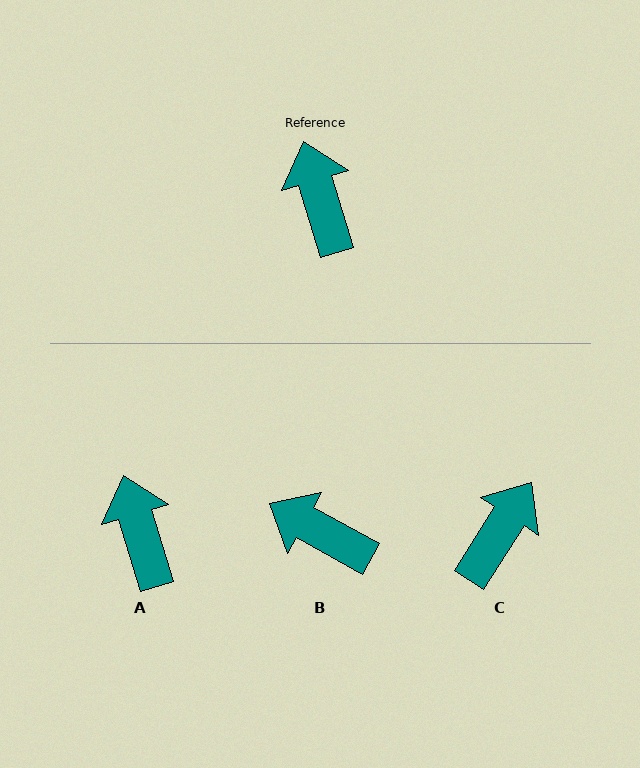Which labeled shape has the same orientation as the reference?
A.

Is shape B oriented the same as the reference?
No, it is off by about 44 degrees.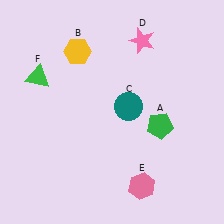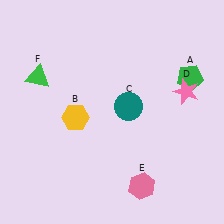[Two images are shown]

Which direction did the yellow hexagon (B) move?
The yellow hexagon (B) moved down.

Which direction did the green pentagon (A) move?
The green pentagon (A) moved up.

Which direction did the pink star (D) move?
The pink star (D) moved down.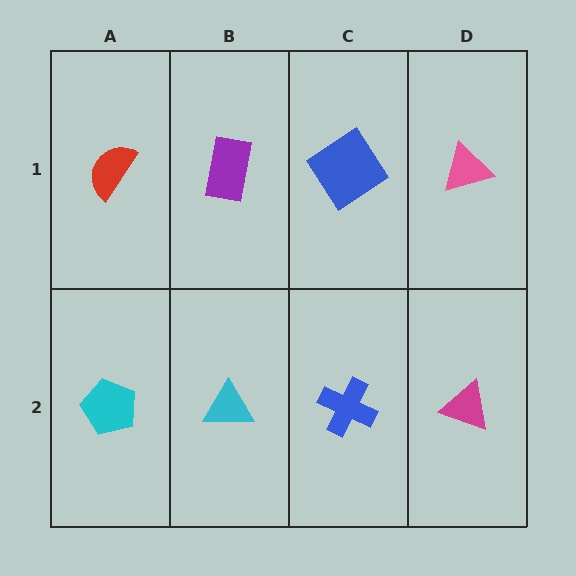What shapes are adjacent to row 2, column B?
A purple rectangle (row 1, column B), a cyan pentagon (row 2, column A), a blue cross (row 2, column C).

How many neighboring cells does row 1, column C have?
3.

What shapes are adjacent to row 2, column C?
A blue diamond (row 1, column C), a cyan triangle (row 2, column B), a magenta triangle (row 2, column D).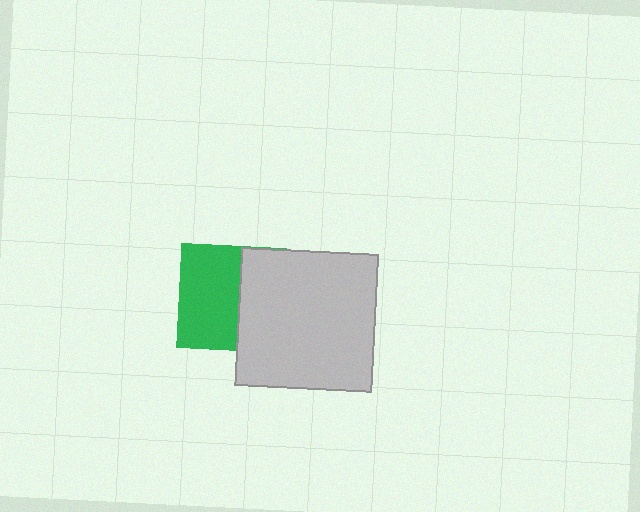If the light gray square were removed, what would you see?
You would see the complete green square.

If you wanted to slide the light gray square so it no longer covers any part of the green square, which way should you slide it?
Slide it right — that is the most direct way to separate the two shapes.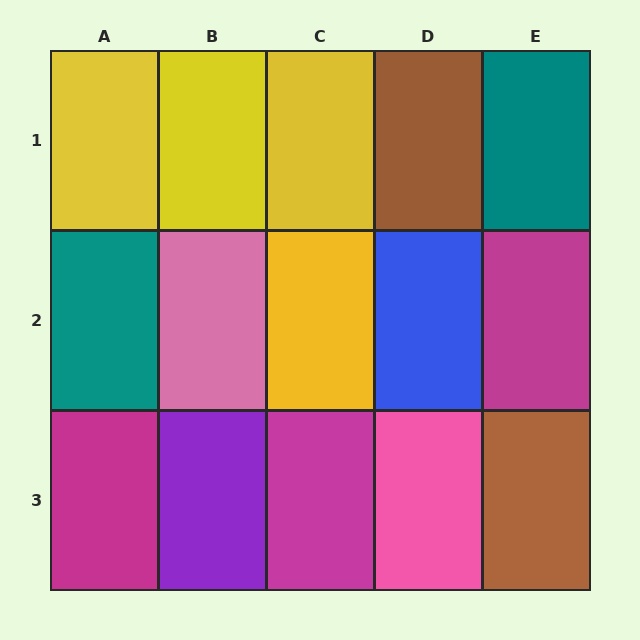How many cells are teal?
2 cells are teal.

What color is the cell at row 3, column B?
Purple.